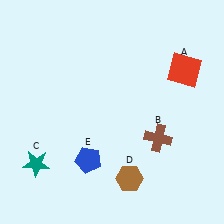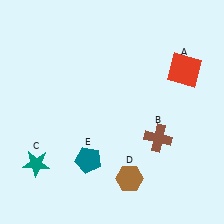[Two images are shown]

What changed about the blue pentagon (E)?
In Image 1, E is blue. In Image 2, it changed to teal.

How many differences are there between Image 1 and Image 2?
There is 1 difference between the two images.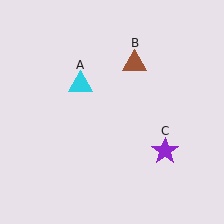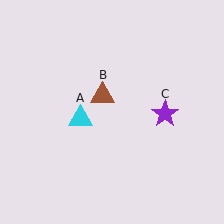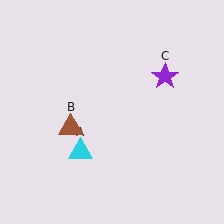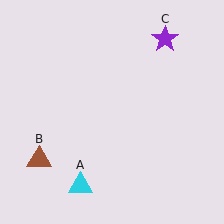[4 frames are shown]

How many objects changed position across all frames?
3 objects changed position: cyan triangle (object A), brown triangle (object B), purple star (object C).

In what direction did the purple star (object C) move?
The purple star (object C) moved up.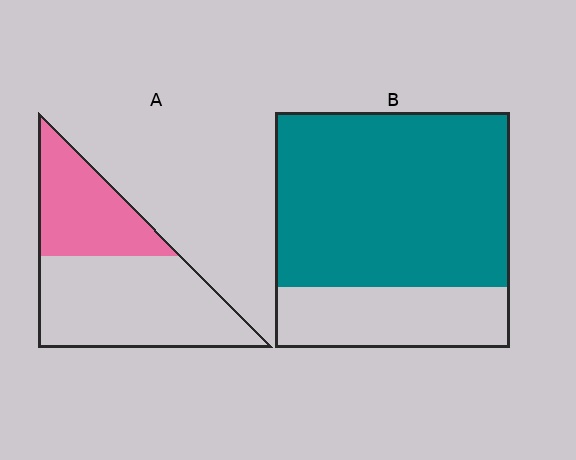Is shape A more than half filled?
No.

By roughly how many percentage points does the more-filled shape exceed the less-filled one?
By roughly 35 percentage points (B over A).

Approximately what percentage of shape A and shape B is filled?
A is approximately 35% and B is approximately 75%.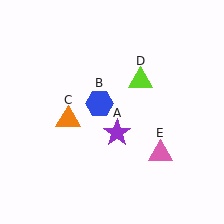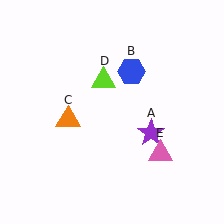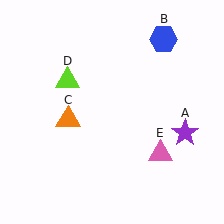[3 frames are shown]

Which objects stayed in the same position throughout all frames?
Orange triangle (object C) and pink triangle (object E) remained stationary.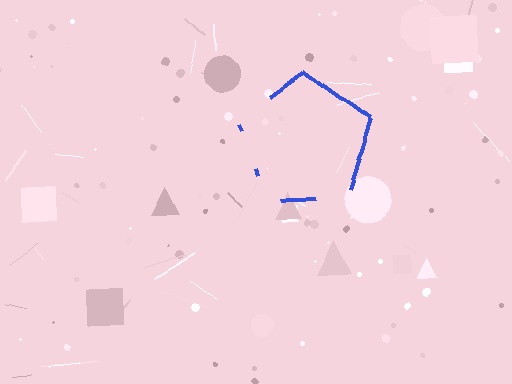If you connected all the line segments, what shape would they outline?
They would outline a pentagon.